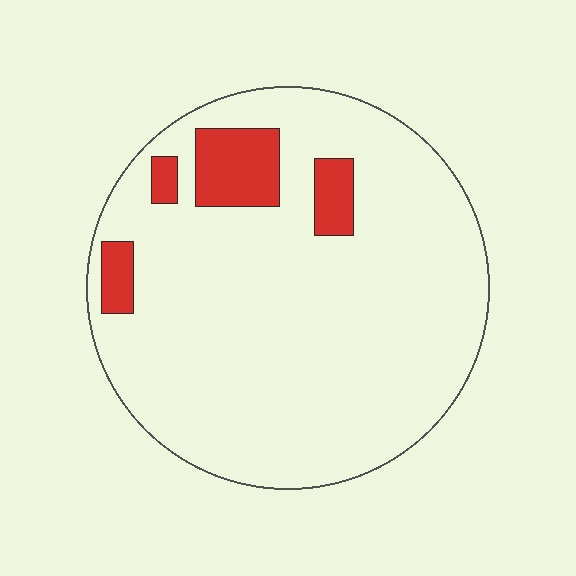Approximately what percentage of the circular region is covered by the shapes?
Approximately 10%.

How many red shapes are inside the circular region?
4.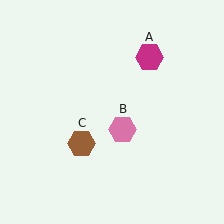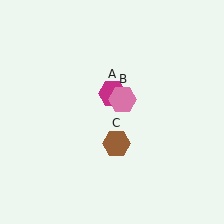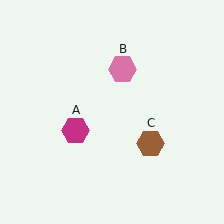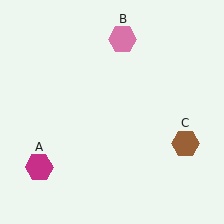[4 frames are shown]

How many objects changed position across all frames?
3 objects changed position: magenta hexagon (object A), pink hexagon (object B), brown hexagon (object C).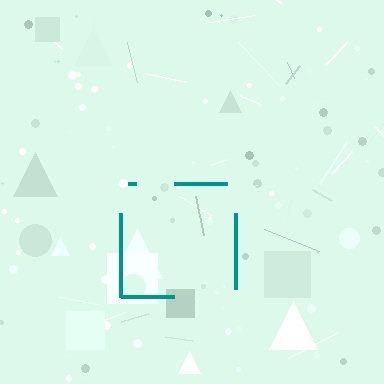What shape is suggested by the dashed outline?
The dashed outline suggests a square.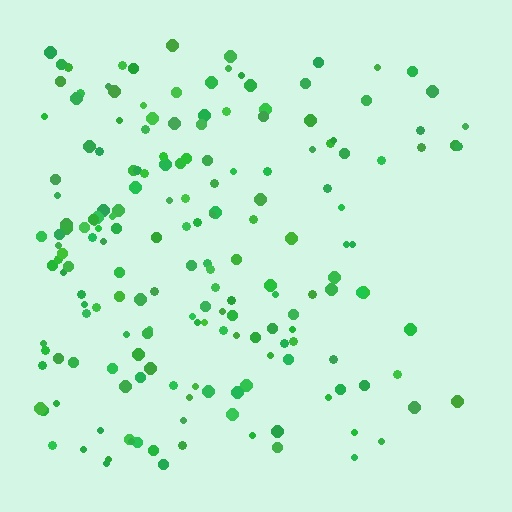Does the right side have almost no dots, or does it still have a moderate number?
Still a moderate number, just noticeably fewer than the left.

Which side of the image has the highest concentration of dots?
The left.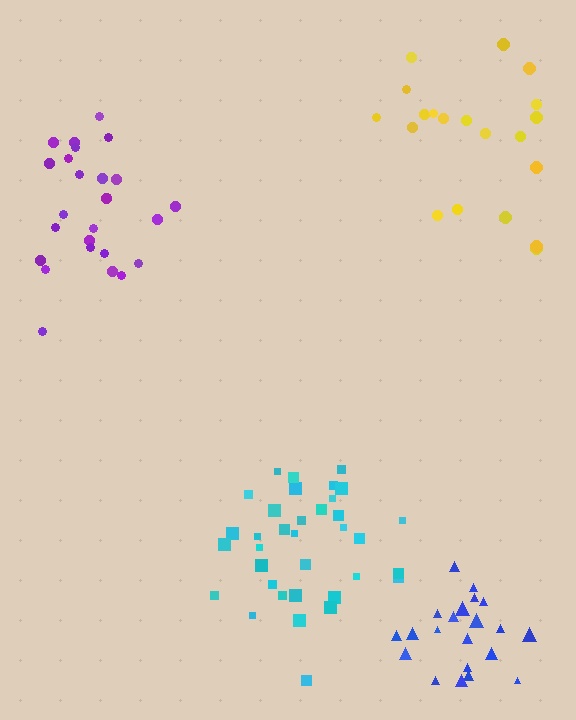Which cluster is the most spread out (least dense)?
Yellow.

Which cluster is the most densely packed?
Cyan.